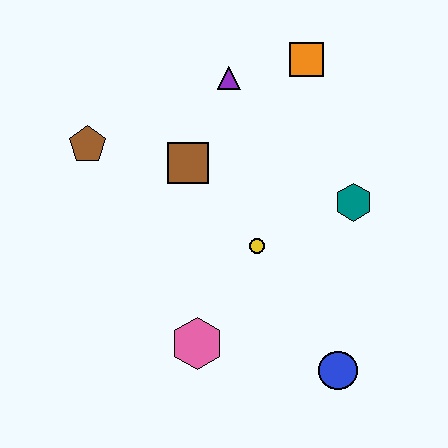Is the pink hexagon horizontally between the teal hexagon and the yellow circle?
No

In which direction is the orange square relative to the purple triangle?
The orange square is to the right of the purple triangle.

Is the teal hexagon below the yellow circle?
No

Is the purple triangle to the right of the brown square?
Yes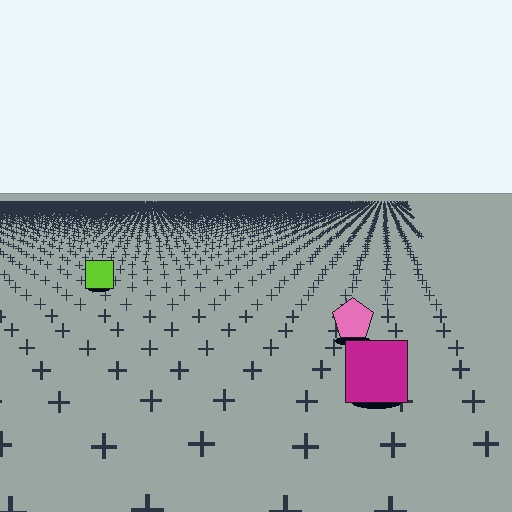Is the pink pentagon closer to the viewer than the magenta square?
No. The magenta square is closer — you can tell from the texture gradient: the ground texture is coarser near it.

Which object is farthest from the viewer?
The lime square is farthest from the viewer. It appears smaller and the ground texture around it is denser.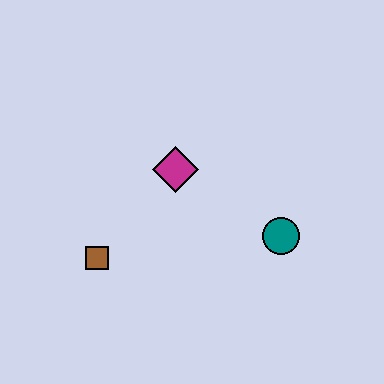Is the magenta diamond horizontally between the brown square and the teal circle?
Yes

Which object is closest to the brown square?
The magenta diamond is closest to the brown square.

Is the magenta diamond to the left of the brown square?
No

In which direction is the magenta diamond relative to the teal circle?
The magenta diamond is to the left of the teal circle.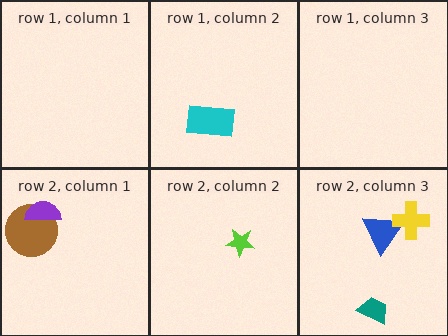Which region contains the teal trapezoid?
The row 2, column 3 region.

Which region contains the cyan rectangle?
The row 1, column 2 region.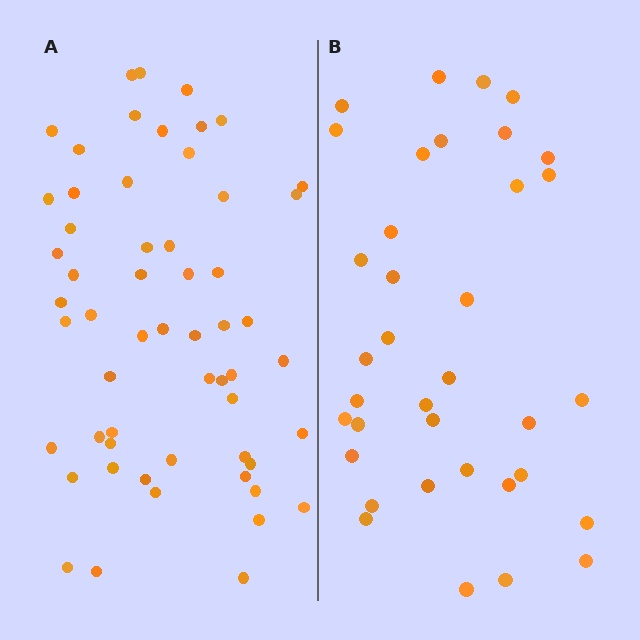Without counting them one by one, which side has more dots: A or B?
Region A (the left region) has more dots.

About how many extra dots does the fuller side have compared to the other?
Region A has approximately 20 more dots than region B.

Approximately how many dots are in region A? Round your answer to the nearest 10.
About 60 dots. (The exact count is 57, which rounds to 60.)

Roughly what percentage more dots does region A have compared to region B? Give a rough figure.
About 60% more.